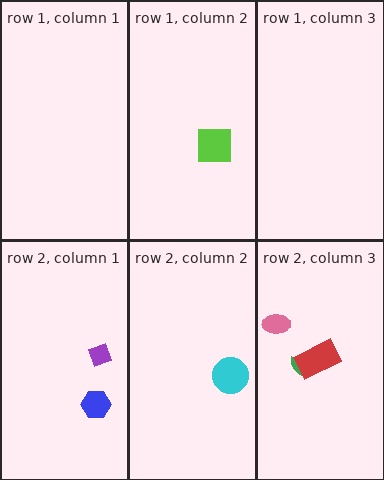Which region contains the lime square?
The row 1, column 2 region.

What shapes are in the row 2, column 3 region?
The green semicircle, the pink ellipse, the red rectangle.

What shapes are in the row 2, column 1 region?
The purple diamond, the blue hexagon.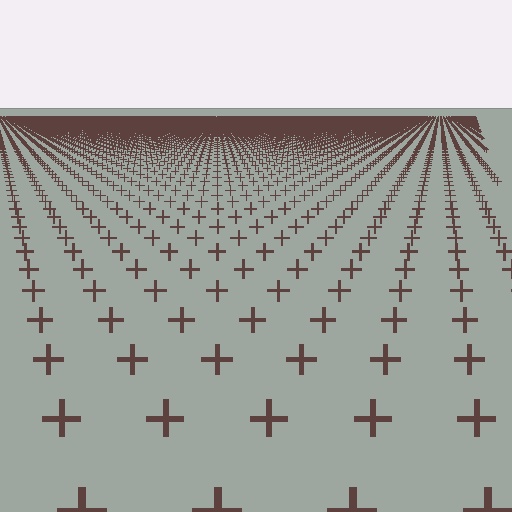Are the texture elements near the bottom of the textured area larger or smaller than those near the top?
Larger. Near the bottom, elements are closer to the viewer and appear at a bigger on-screen size.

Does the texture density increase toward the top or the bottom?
Density increases toward the top.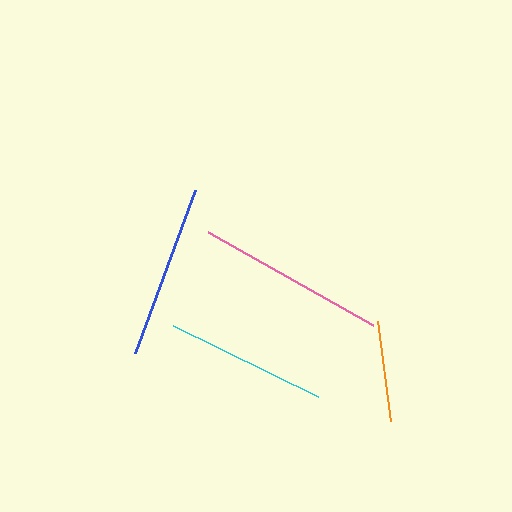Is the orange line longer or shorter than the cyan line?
The cyan line is longer than the orange line.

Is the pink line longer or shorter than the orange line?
The pink line is longer than the orange line.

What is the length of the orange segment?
The orange segment is approximately 101 pixels long.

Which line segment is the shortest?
The orange line is the shortest at approximately 101 pixels.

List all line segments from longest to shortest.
From longest to shortest: pink, blue, cyan, orange.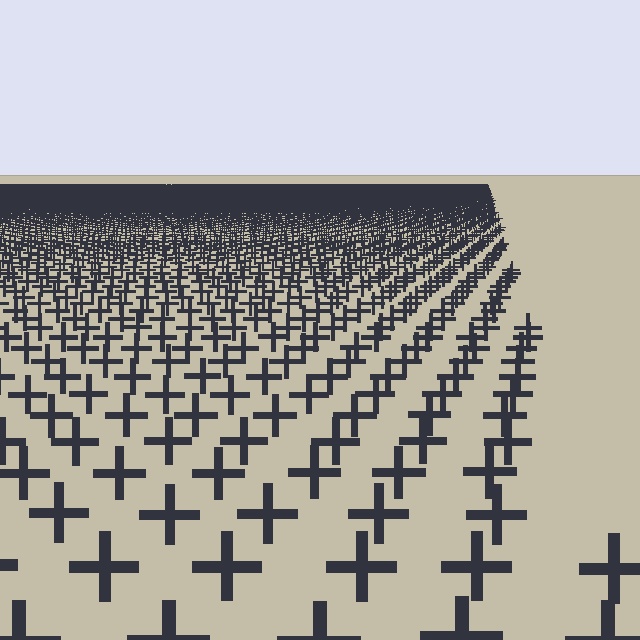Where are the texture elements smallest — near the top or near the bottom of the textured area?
Near the top.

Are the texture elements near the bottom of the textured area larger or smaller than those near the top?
Larger. Near the bottom, elements are closer to the viewer and appear at a bigger on-screen size.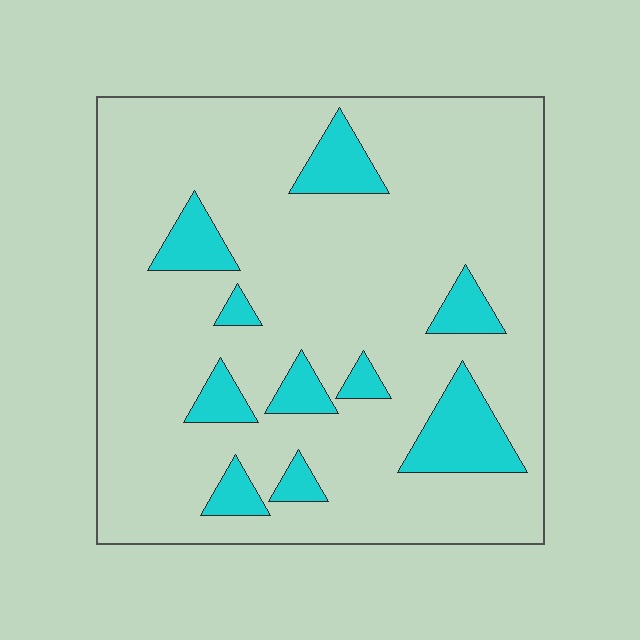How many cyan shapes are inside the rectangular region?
10.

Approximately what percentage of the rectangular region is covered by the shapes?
Approximately 15%.